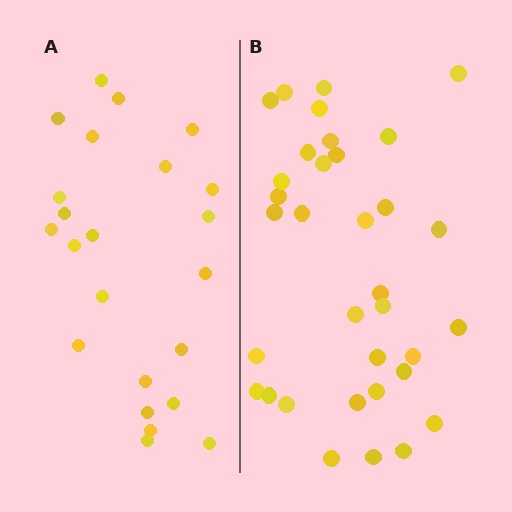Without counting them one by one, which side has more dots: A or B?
Region B (the right region) has more dots.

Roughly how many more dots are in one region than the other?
Region B has roughly 12 or so more dots than region A.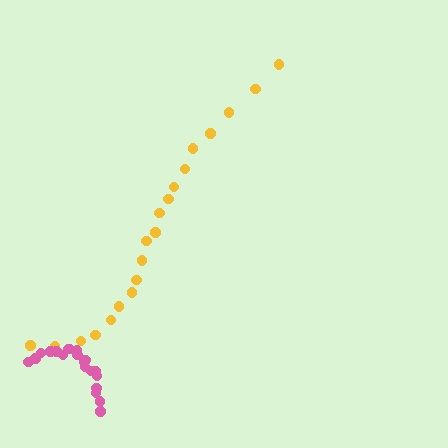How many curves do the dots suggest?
There are 2 distinct paths.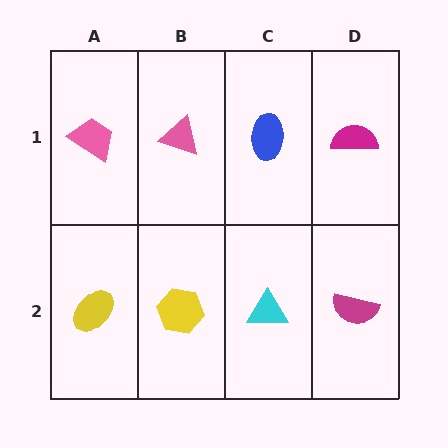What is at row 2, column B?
A yellow hexagon.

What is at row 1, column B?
A pink triangle.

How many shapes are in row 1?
4 shapes.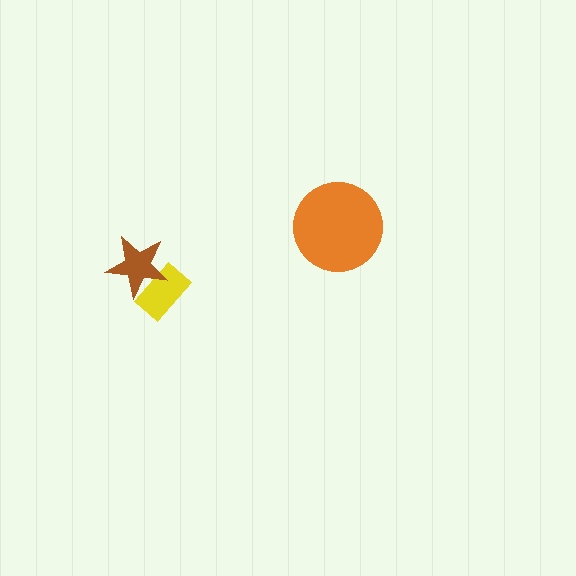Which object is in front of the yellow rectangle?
The brown star is in front of the yellow rectangle.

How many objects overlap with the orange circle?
0 objects overlap with the orange circle.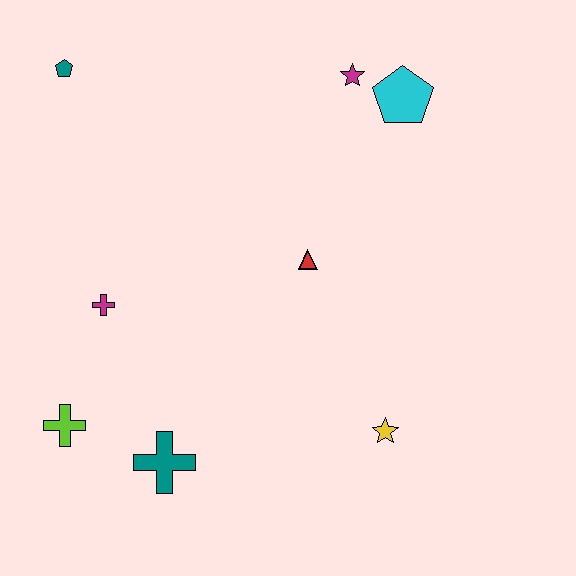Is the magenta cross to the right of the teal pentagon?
Yes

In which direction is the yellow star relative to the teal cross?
The yellow star is to the right of the teal cross.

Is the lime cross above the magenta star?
No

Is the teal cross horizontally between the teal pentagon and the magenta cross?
No